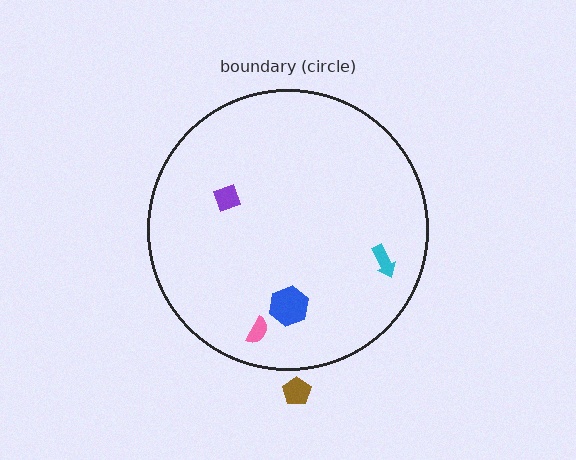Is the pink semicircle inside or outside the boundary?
Inside.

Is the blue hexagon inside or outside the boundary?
Inside.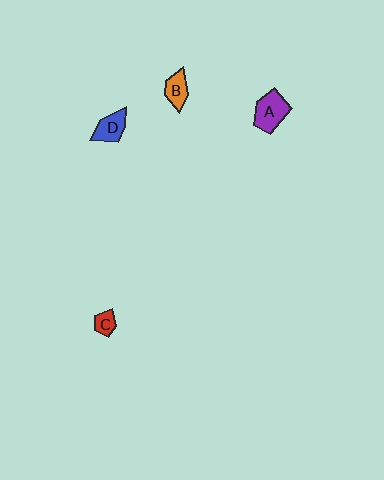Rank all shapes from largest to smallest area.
From largest to smallest: A (purple), D (blue), B (orange), C (red).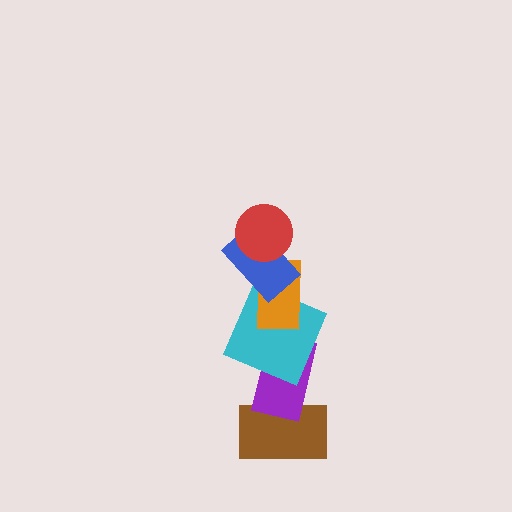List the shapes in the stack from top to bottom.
From top to bottom: the red circle, the blue rectangle, the orange rectangle, the cyan square, the purple rectangle, the brown rectangle.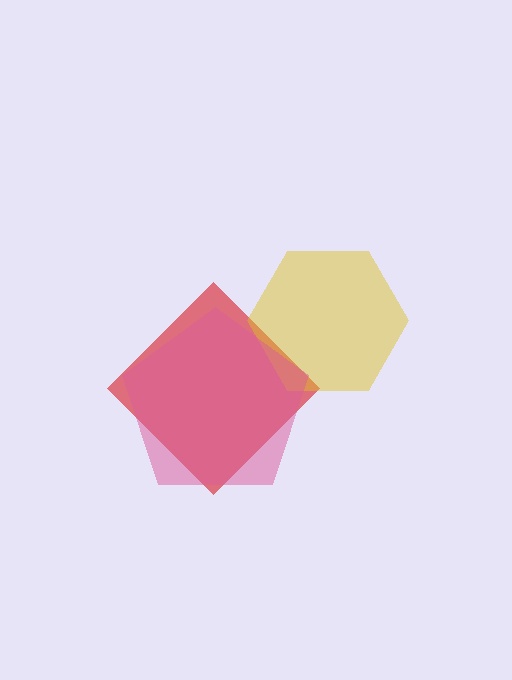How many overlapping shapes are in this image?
There are 3 overlapping shapes in the image.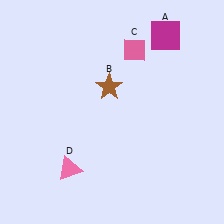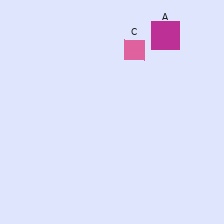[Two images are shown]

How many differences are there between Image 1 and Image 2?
There are 2 differences between the two images.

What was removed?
The pink triangle (D), the brown star (B) were removed in Image 2.